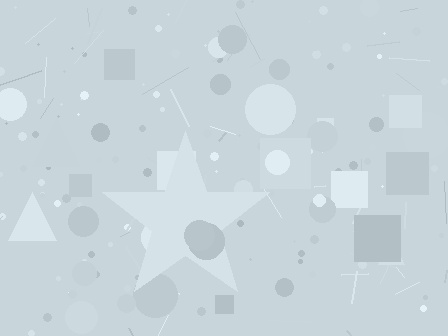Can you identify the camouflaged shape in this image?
The camouflaged shape is a star.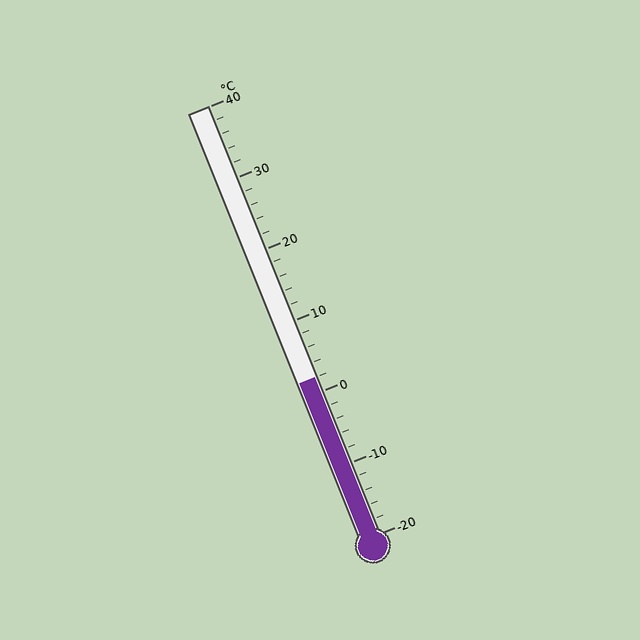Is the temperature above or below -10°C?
The temperature is above -10°C.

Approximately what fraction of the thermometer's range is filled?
The thermometer is filled to approximately 35% of its range.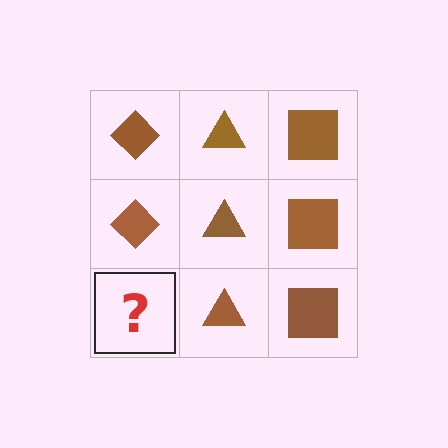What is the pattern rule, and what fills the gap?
The rule is that each column has a consistent shape. The gap should be filled with a brown diamond.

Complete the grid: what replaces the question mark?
The question mark should be replaced with a brown diamond.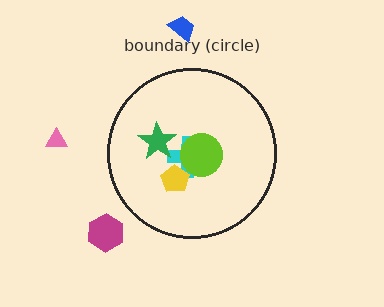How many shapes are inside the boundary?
4 inside, 3 outside.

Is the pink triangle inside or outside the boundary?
Outside.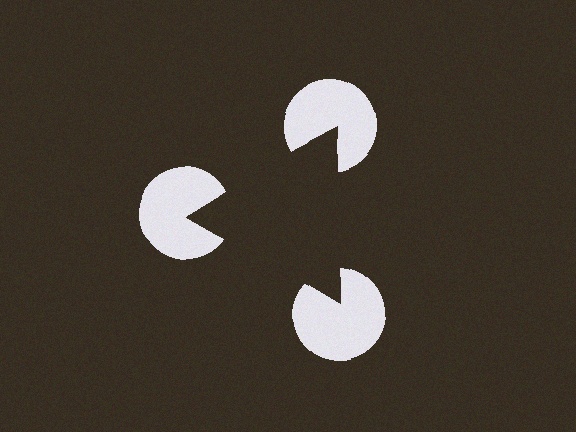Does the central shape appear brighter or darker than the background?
It typically appears slightly darker than the background, even though no actual brightness change is drawn.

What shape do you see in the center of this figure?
An illusory triangle — its edges are inferred from the aligned wedge cuts in the pac-man discs, not physically drawn.